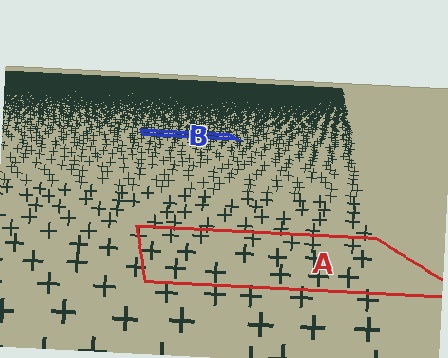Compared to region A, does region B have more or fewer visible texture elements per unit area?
Region B has more texture elements per unit area — they are packed more densely because it is farther away.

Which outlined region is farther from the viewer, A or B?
Region B is farther from the viewer — the texture elements inside it appear smaller and more densely packed.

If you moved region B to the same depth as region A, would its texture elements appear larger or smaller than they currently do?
They would appear larger. At a closer depth, the same texture elements are projected at a bigger on-screen size.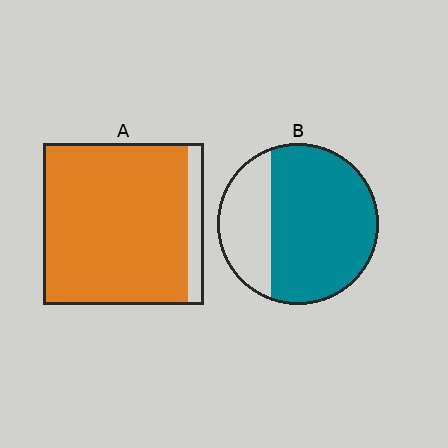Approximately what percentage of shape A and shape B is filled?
A is approximately 90% and B is approximately 70%.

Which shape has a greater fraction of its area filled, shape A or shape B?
Shape A.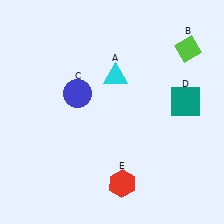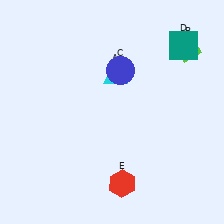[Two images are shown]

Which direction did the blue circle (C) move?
The blue circle (C) moved right.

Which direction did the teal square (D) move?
The teal square (D) moved up.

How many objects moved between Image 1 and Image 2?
2 objects moved between the two images.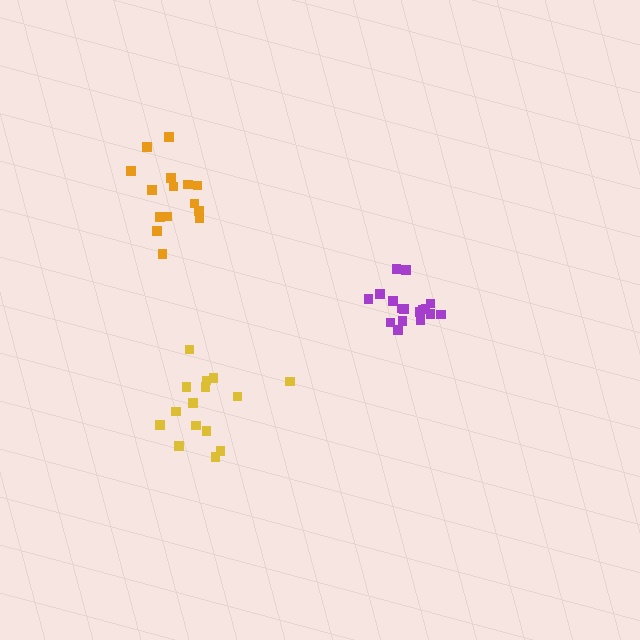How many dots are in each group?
Group 1: 17 dots, Group 2: 15 dots, Group 3: 15 dots (47 total).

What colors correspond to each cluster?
The clusters are colored: purple, yellow, orange.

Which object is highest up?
The orange cluster is topmost.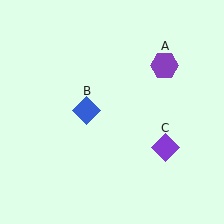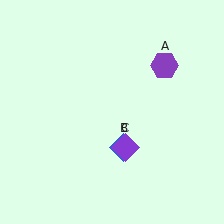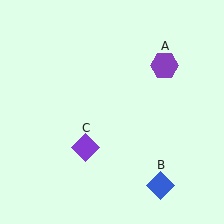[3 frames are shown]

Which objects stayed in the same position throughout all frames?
Purple hexagon (object A) remained stationary.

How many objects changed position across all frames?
2 objects changed position: blue diamond (object B), purple diamond (object C).